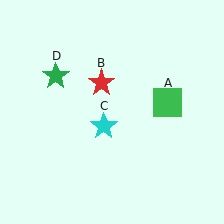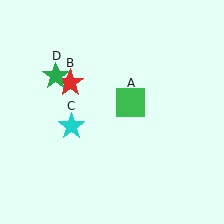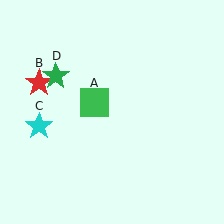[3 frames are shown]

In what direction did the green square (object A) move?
The green square (object A) moved left.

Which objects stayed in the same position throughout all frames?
Green star (object D) remained stationary.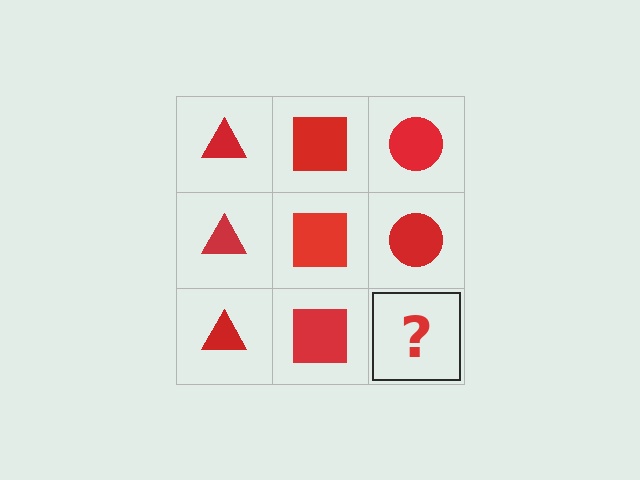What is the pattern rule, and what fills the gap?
The rule is that each column has a consistent shape. The gap should be filled with a red circle.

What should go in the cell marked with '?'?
The missing cell should contain a red circle.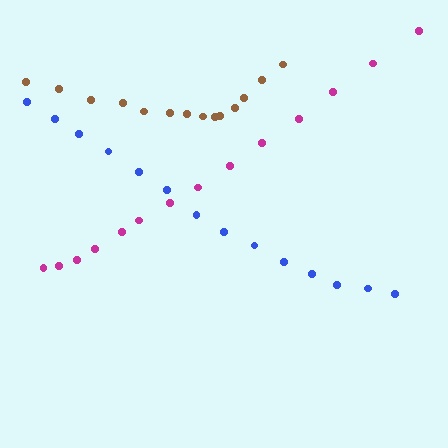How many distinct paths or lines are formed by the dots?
There are 3 distinct paths.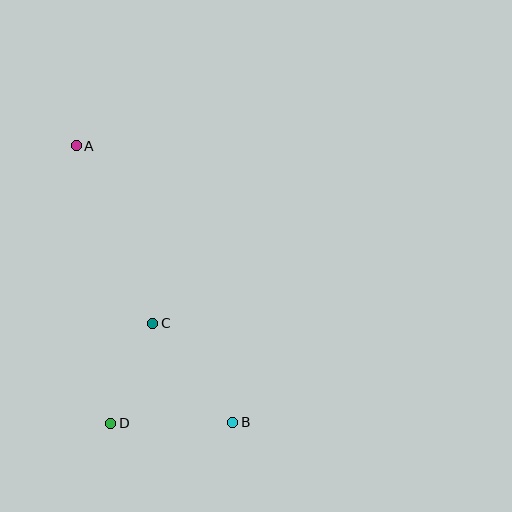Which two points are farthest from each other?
Points A and B are farthest from each other.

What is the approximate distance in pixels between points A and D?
The distance between A and D is approximately 280 pixels.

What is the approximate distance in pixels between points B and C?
The distance between B and C is approximately 127 pixels.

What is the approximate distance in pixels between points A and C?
The distance between A and C is approximately 193 pixels.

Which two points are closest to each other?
Points C and D are closest to each other.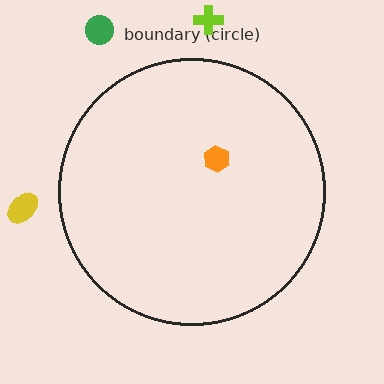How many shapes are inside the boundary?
1 inside, 3 outside.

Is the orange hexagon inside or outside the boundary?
Inside.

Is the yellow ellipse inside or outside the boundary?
Outside.